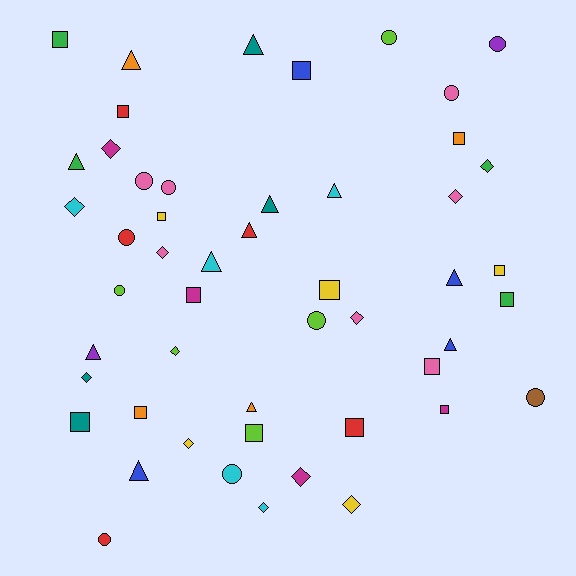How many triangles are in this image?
There are 12 triangles.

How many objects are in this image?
There are 50 objects.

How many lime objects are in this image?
There are 5 lime objects.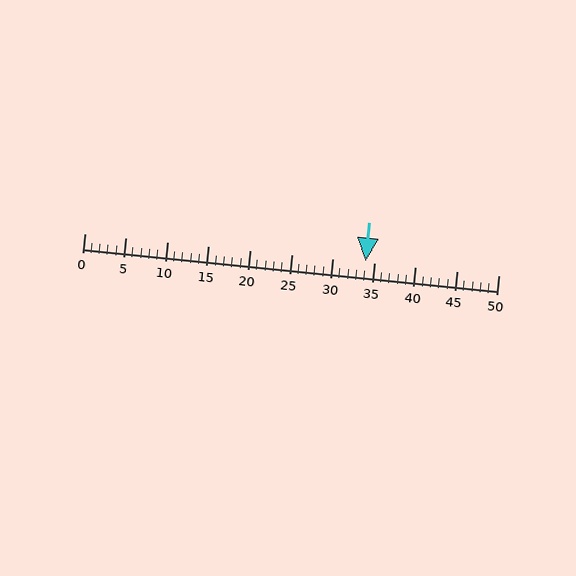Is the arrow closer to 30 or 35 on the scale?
The arrow is closer to 35.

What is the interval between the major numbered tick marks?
The major tick marks are spaced 5 units apart.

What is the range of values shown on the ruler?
The ruler shows values from 0 to 50.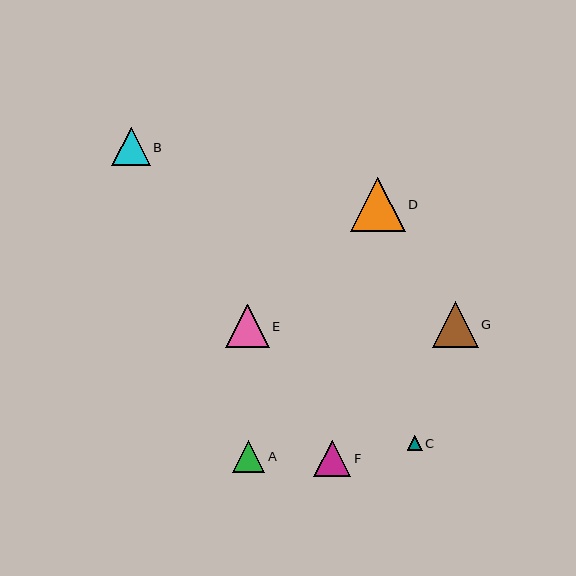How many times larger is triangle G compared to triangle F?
Triangle G is approximately 1.3 times the size of triangle F.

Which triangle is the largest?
Triangle D is the largest with a size of approximately 54 pixels.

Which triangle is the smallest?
Triangle C is the smallest with a size of approximately 15 pixels.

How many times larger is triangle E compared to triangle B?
Triangle E is approximately 1.1 times the size of triangle B.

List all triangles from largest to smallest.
From largest to smallest: D, G, E, B, F, A, C.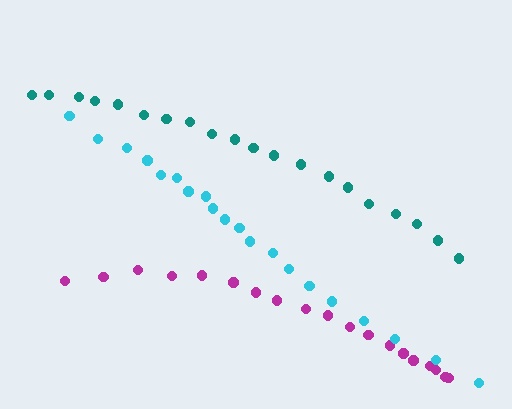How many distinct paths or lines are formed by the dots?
There are 3 distinct paths.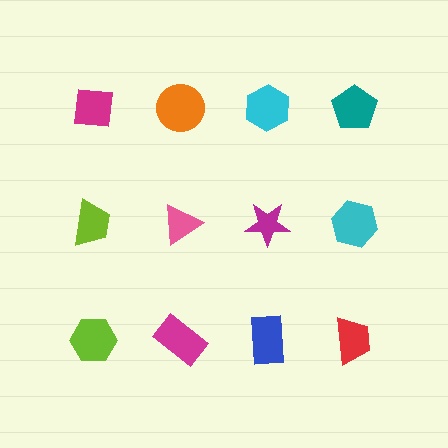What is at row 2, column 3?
A magenta star.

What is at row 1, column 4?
A teal pentagon.